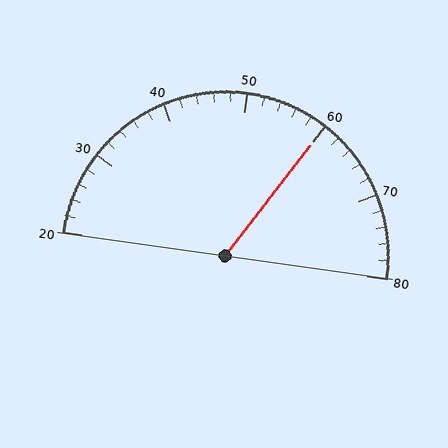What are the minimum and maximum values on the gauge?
The gauge ranges from 20 to 80.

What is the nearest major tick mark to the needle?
The nearest major tick mark is 60.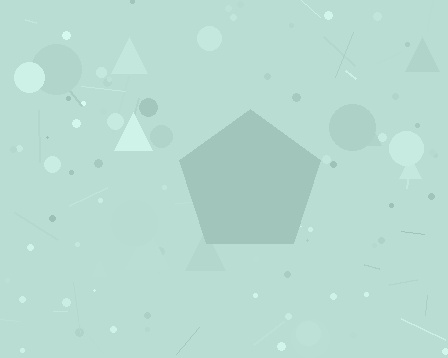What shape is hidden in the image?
A pentagon is hidden in the image.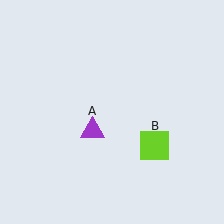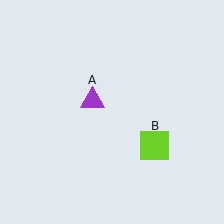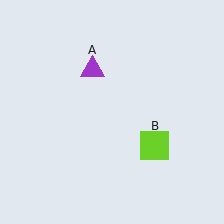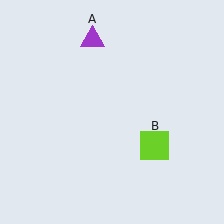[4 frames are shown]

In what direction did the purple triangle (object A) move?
The purple triangle (object A) moved up.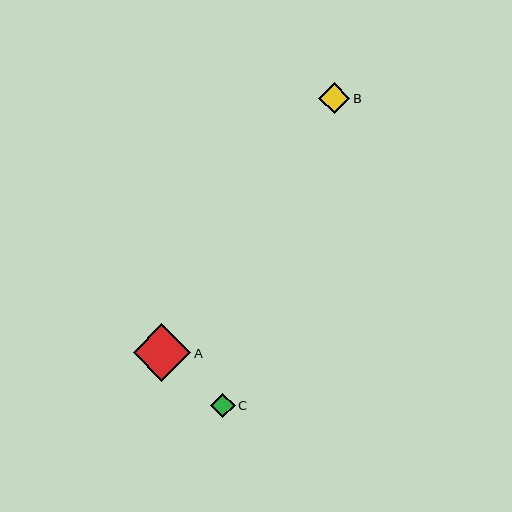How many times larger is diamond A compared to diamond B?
Diamond A is approximately 1.9 times the size of diamond B.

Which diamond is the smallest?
Diamond C is the smallest with a size of approximately 24 pixels.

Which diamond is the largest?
Diamond A is the largest with a size of approximately 57 pixels.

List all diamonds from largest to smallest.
From largest to smallest: A, B, C.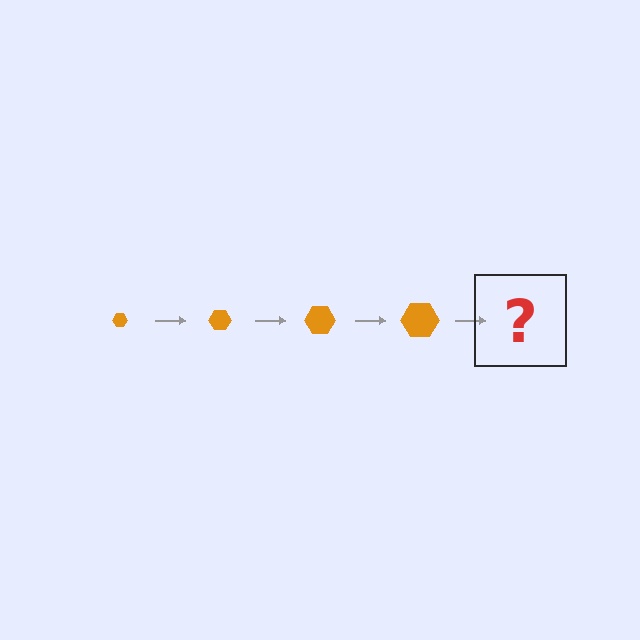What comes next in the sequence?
The next element should be an orange hexagon, larger than the previous one.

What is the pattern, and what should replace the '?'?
The pattern is that the hexagon gets progressively larger each step. The '?' should be an orange hexagon, larger than the previous one.